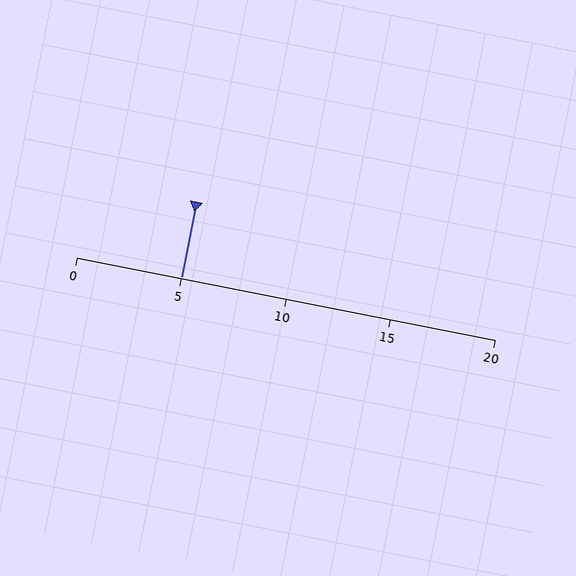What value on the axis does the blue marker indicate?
The marker indicates approximately 5.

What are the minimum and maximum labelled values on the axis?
The axis runs from 0 to 20.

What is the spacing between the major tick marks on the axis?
The major ticks are spaced 5 apart.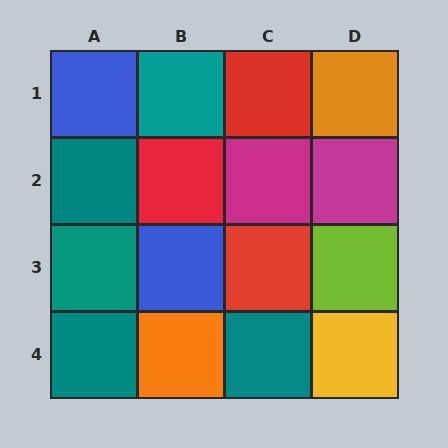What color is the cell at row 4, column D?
Yellow.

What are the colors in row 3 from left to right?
Teal, blue, red, lime.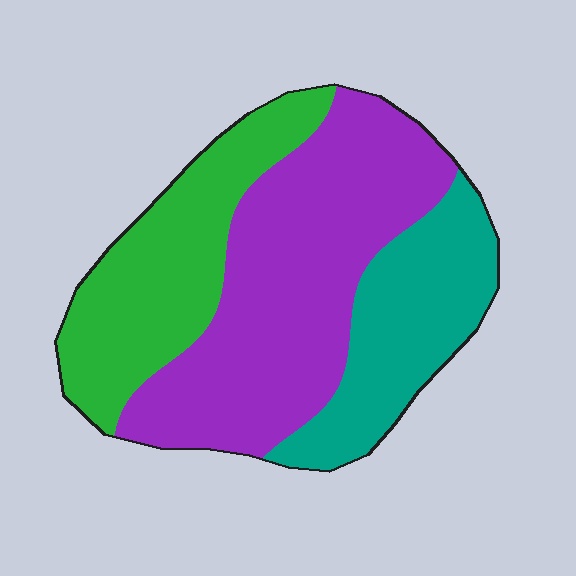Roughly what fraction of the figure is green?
Green takes up about one quarter (1/4) of the figure.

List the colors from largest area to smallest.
From largest to smallest: purple, green, teal.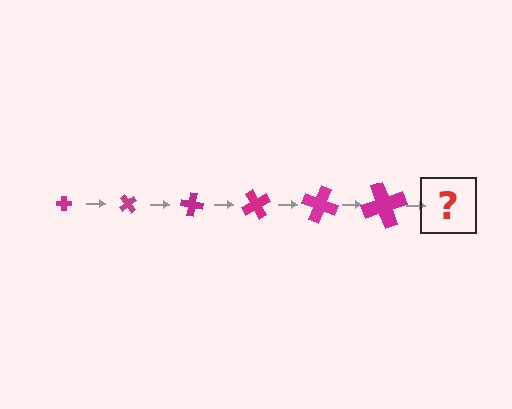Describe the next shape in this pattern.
It should be a cross, larger than the previous one and rotated 300 degrees from the start.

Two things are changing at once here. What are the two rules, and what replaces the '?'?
The two rules are that the cross grows larger each step and it rotates 50 degrees each step. The '?' should be a cross, larger than the previous one and rotated 300 degrees from the start.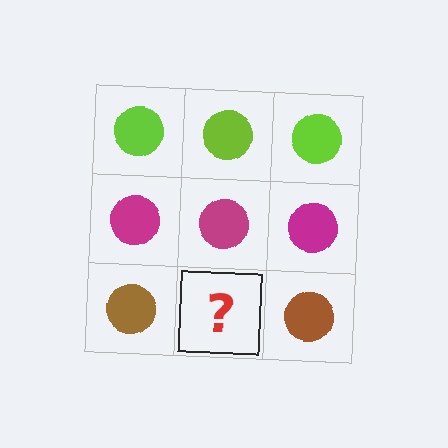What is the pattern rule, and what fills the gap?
The rule is that each row has a consistent color. The gap should be filled with a brown circle.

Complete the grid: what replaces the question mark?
The question mark should be replaced with a brown circle.